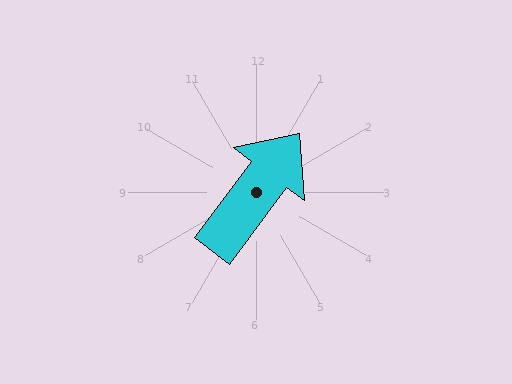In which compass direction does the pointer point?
Northeast.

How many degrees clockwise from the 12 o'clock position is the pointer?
Approximately 37 degrees.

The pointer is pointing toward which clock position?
Roughly 1 o'clock.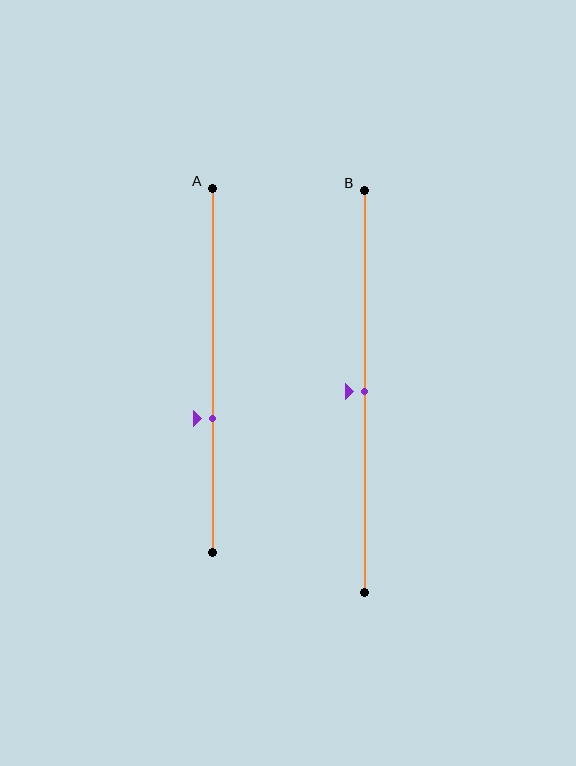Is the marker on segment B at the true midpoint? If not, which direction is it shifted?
Yes, the marker on segment B is at the true midpoint.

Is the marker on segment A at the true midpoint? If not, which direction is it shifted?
No, the marker on segment A is shifted downward by about 13% of the segment length.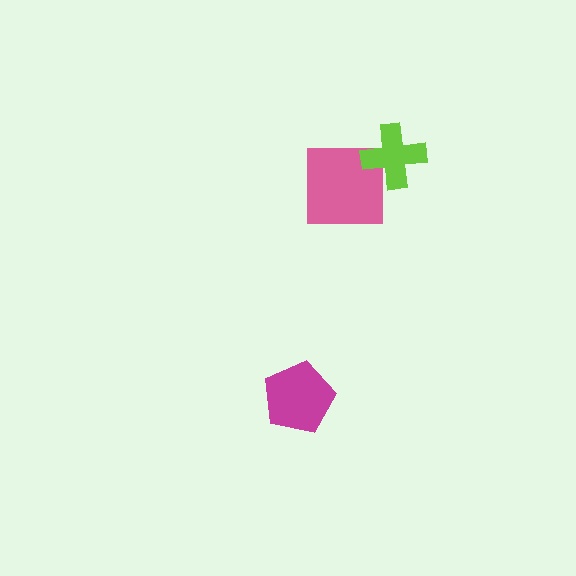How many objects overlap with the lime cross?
1 object overlaps with the lime cross.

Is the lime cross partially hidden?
No, no other shape covers it.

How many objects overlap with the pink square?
1 object overlaps with the pink square.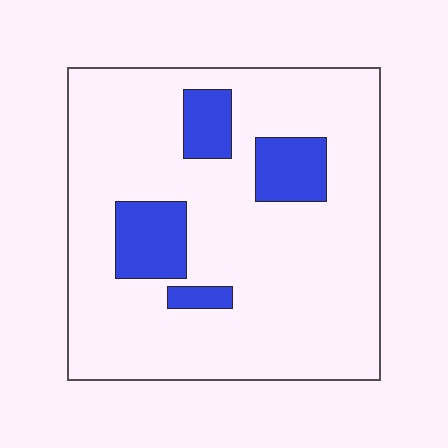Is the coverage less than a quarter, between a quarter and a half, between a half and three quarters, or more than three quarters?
Less than a quarter.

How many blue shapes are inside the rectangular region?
4.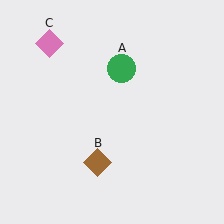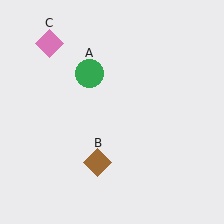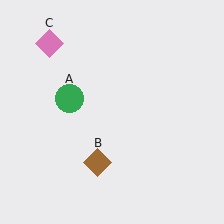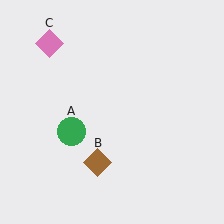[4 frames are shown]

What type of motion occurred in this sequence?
The green circle (object A) rotated counterclockwise around the center of the scene.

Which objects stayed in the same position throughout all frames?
Brown diamond (object B) and pink diamond (object C) remained stationary.